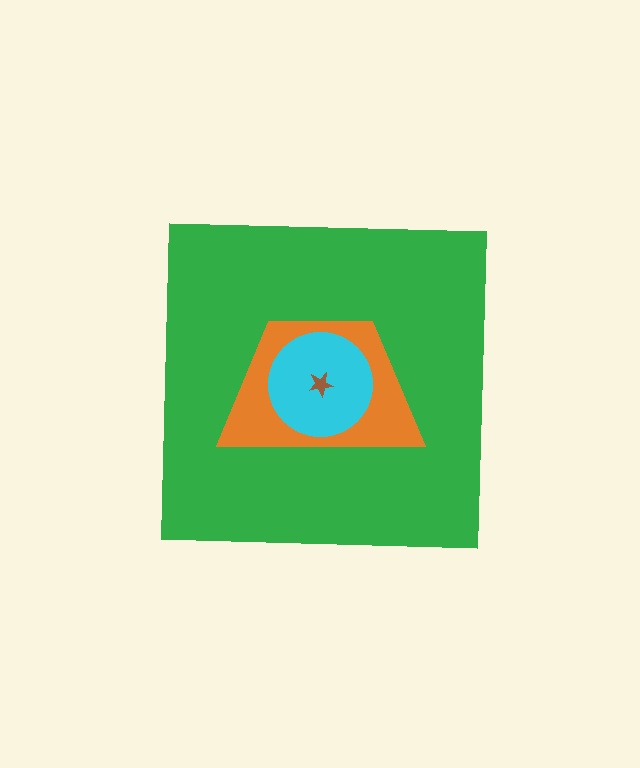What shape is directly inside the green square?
The orange trapezoid.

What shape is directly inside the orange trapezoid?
The cyan circle.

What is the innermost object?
The brown star.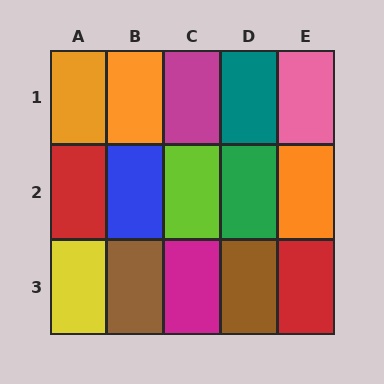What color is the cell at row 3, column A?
Yellow.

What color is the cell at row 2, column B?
Blue.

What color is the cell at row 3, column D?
Brown.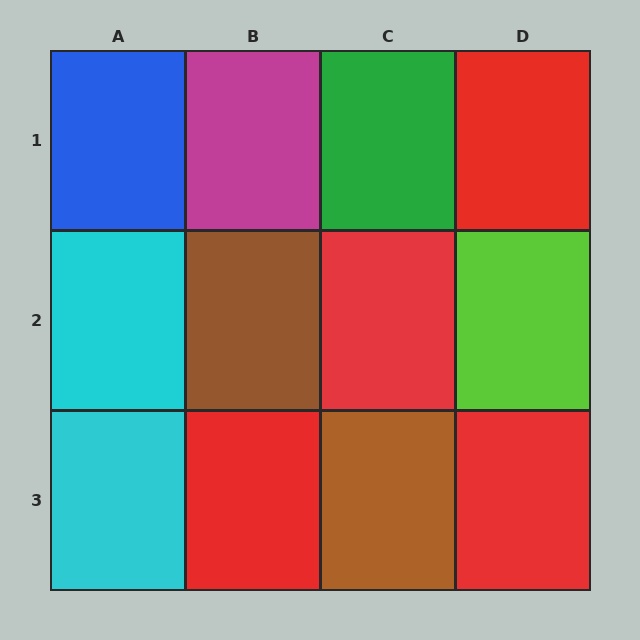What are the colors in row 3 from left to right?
Cyan, red, brown, red.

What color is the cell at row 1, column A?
Blue.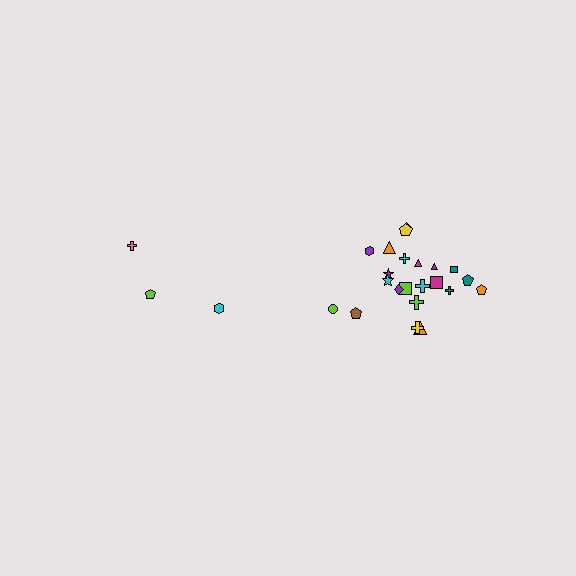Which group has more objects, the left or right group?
The right group.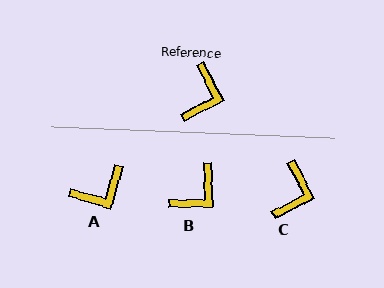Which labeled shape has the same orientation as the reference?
C.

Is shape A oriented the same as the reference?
No, it is off by about 43 degrees.